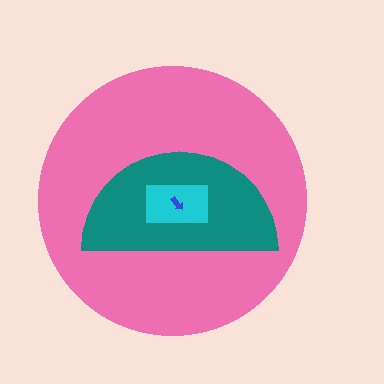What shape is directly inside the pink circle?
The teal semicircle.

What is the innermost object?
The blue arrow.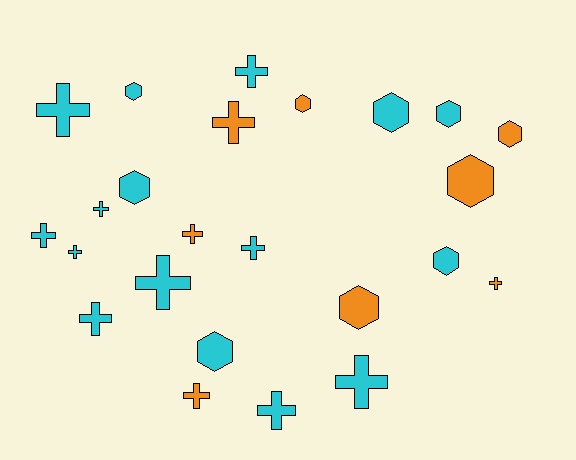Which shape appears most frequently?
Cross, with 14 objects.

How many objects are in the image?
There are 24 objects.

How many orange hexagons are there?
There are 4 orange hexagons.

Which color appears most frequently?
Cyan, with 16 objects.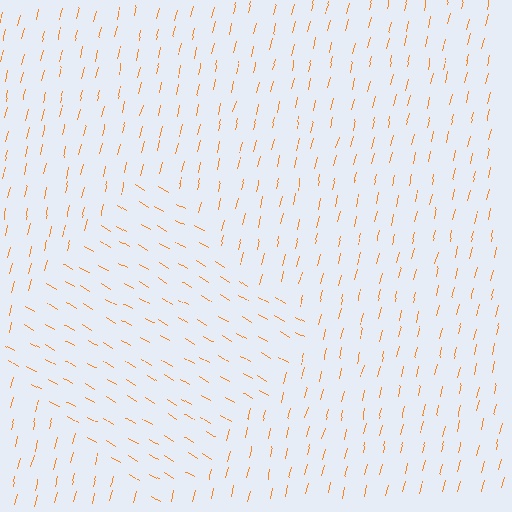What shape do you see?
I see a diamond.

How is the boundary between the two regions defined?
The boundary is defined purely by a change in line orientation (approximately 73 degrees difference). All lines are the same color and thickness.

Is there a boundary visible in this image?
Yes, there is a texture boundary formed by a change in line orientation.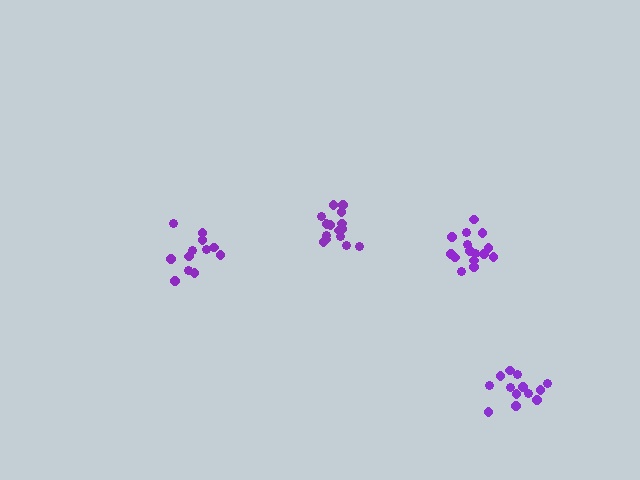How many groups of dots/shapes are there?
There are 4 groups.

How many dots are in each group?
Group 1: 12 dots, Group 2: 15 dots, Group 3: 13 dots, Group 4: 15 dots (55 total).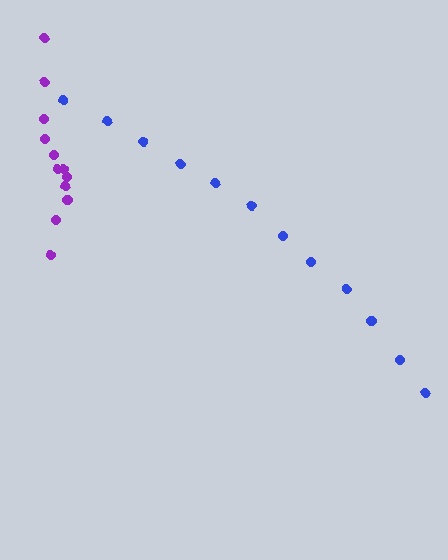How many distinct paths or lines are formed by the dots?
There are 2 distinct paths.